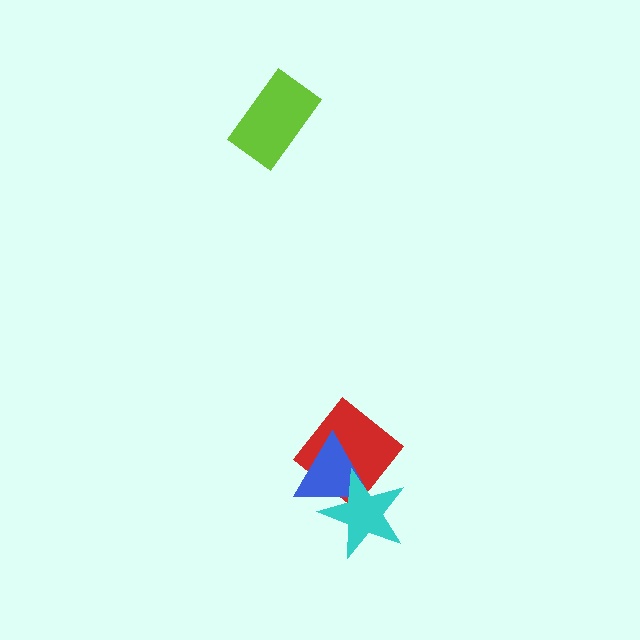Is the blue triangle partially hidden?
Yes, it is partially covered by another shape.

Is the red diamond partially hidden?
Yes, it is partially covered by another shape.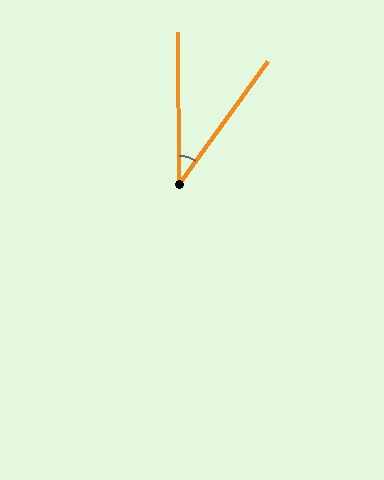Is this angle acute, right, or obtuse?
It is acute.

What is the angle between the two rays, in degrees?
Approximately 36 degrees.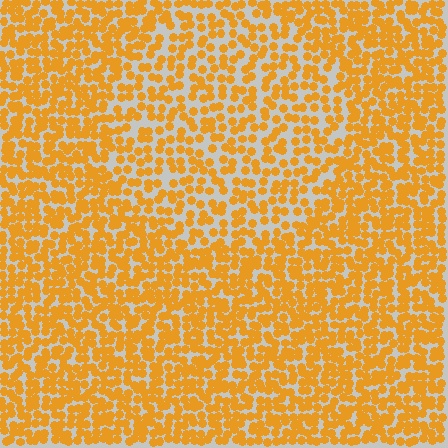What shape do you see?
I see a circle.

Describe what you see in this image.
The image contains small orange elements arranged at two different densities. A circle-shaped region is visible where the elements are less densely packed than the surrounding area.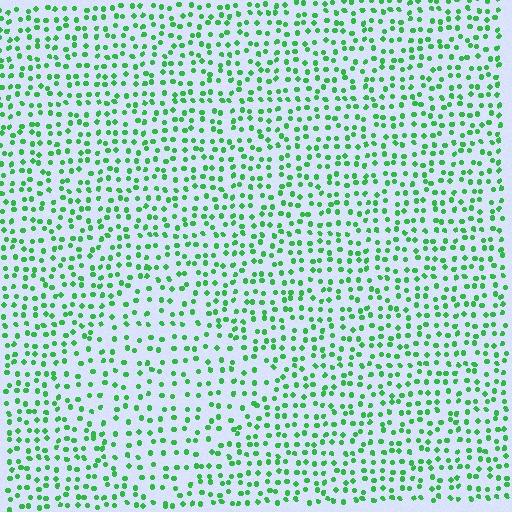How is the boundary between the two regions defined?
The boundary is defined by a change in element density (approximately 1.5x ratio). All elements are the same color, size, and shape.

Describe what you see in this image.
The image contains small green elements arranged at two different densities. A diamond-shaped region is visible where the elements are less densely packed than the surrounding area.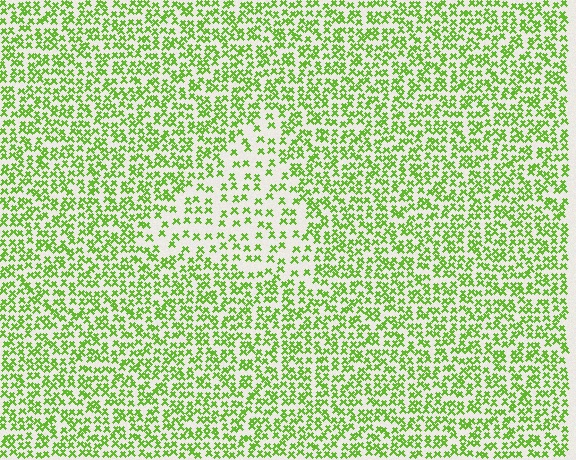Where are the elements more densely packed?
The elements are more densely packed outside the triangle boundary.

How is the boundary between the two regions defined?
The boundary is defined by a change in element density (approximately 2.0x ratio). All elements are the same color, size, and shape.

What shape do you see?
I see a triangle.